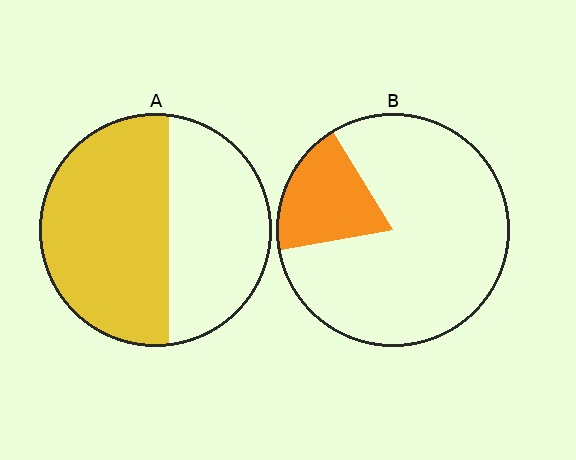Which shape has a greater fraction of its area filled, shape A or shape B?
Shape A.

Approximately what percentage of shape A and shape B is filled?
A is approximately 55% and B is approximately 20%.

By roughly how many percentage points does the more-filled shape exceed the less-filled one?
By roughly 40 percentage points (A over B).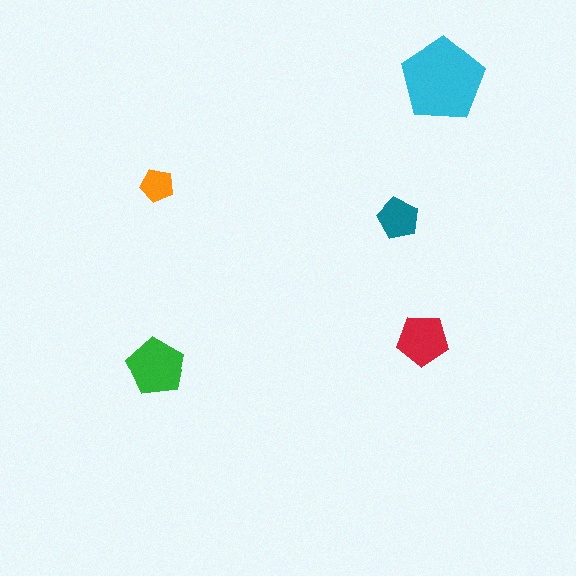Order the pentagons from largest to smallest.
the cyan one, the green one, the red one, the teal one, the orange one.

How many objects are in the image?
There are 5 objects in the image.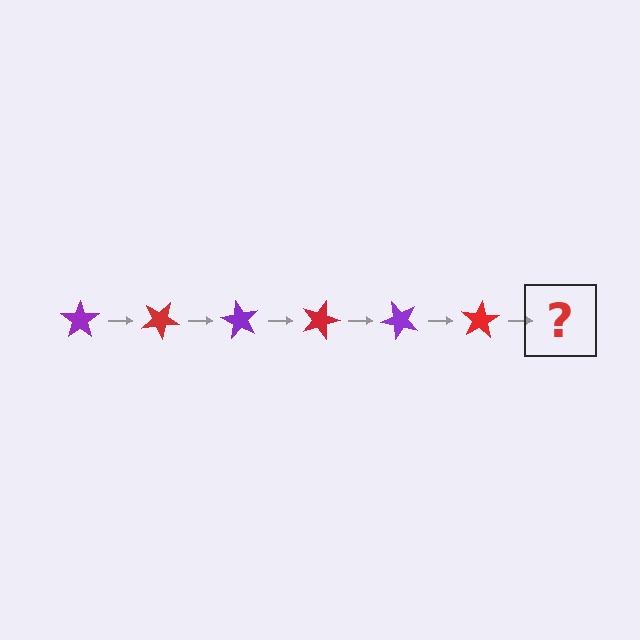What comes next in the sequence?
The next element should be a purple star, rotated 180 degrees from the start.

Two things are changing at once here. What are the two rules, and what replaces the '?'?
The two rules are that it rotates 30 degrees each step and the color cycles through purple and red. The '?' should be a purple star, rotated 180 degrees from the start.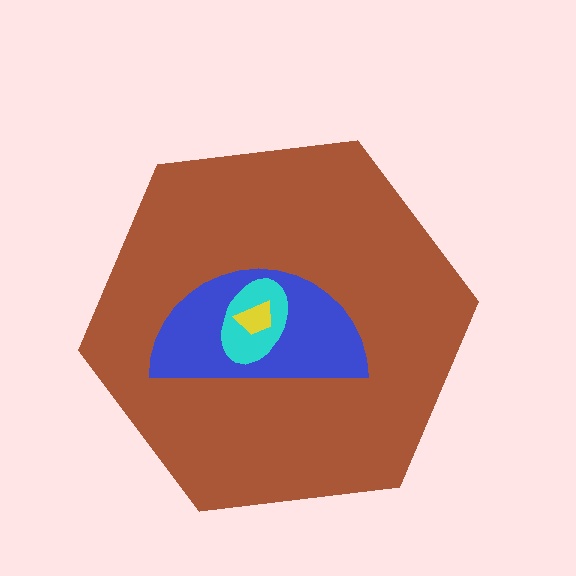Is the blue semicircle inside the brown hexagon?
Yes.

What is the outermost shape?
The brown hexagon.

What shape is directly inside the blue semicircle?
The cyan ellipse.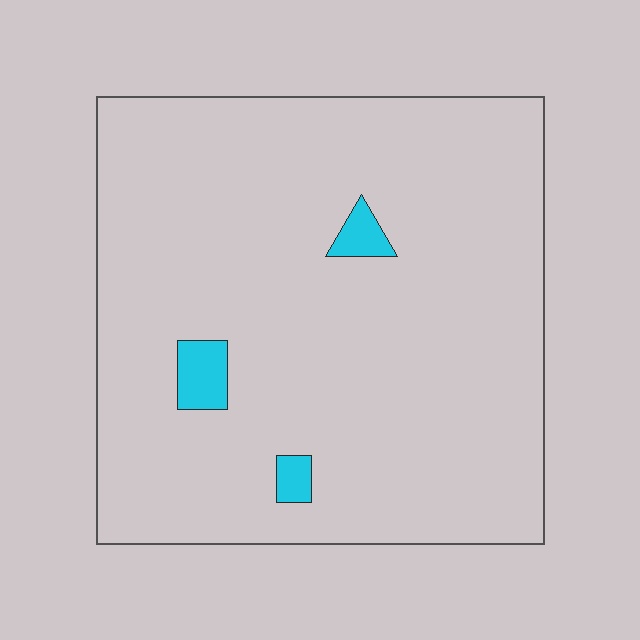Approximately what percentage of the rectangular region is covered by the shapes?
Approximately 5%.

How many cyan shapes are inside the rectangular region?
3.